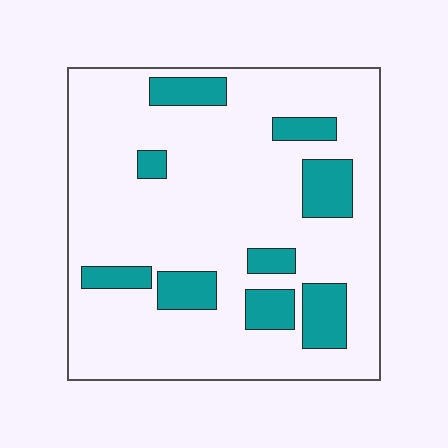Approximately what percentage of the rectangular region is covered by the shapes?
Approximately 20%.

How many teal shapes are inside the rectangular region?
9.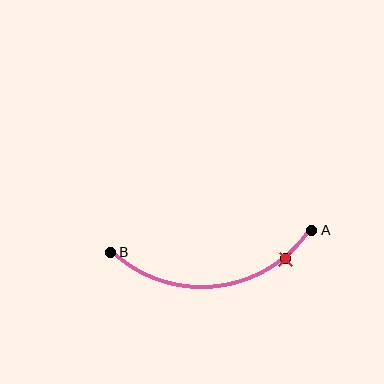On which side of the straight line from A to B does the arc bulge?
The arc bulges below the straight line connecting A and B.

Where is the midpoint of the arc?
The arc midpoint is the point on the curve farthest from the straight line joining A and B. It sits below that line.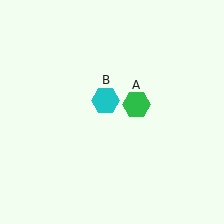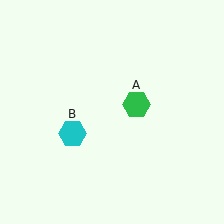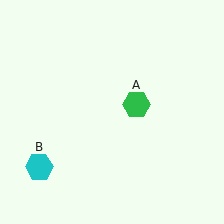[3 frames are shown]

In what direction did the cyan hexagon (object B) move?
The cyan hexagon (object B) moved down and to the left.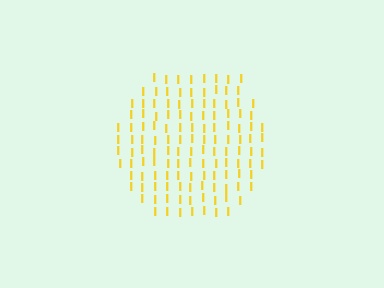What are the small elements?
The small elements are letter I's.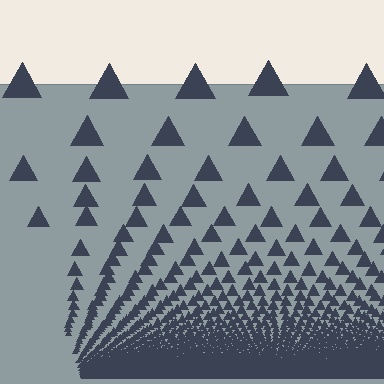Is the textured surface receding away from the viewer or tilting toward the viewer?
The surface appears to tilt toward the viewer. Texture elements get larger and sparser toward the top.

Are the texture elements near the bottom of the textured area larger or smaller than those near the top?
Smaller. The gradient is inverted — elements near the bottom are smaller and denser.